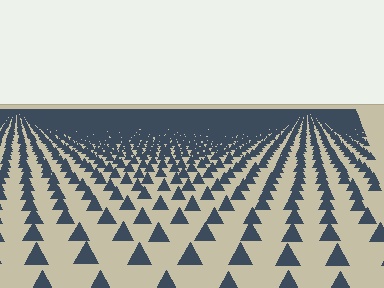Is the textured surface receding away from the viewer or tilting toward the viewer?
The surface is receding away from the viewer. Texture elements get smaller and denser toward the top.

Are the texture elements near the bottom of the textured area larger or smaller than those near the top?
Larger. Near the bottom, elements are closer to the viewer and appear at a bigger on-screen size.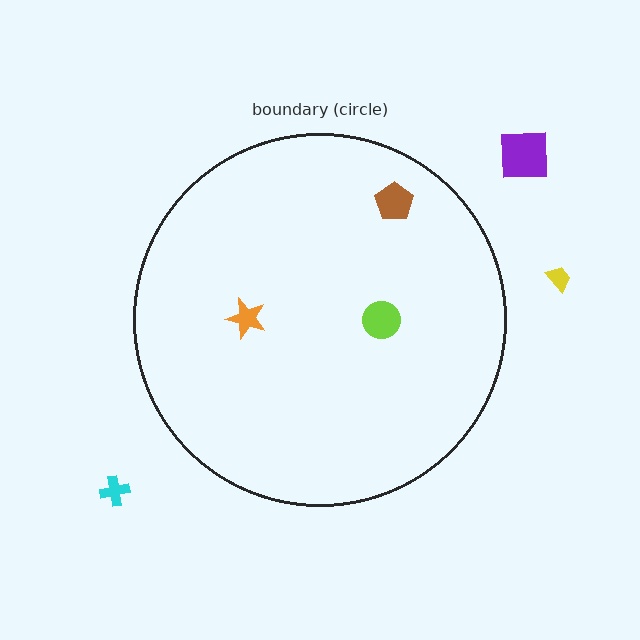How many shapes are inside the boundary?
3 inside, 3 outside.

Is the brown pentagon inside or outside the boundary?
Inside.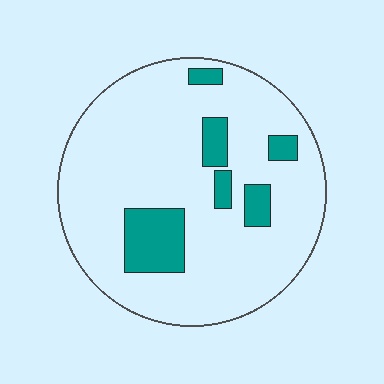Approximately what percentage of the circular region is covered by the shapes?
Approximately 15%.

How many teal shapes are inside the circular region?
6.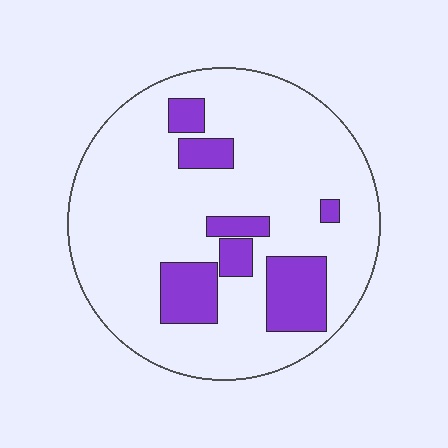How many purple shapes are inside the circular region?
7.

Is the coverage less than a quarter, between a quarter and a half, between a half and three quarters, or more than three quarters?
Less than a quarter.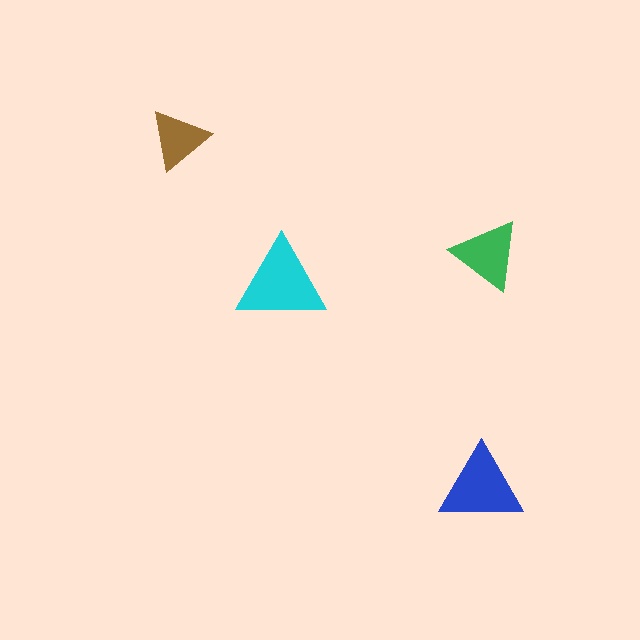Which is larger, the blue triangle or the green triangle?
The blue one.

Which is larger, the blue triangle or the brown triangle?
The blue one.